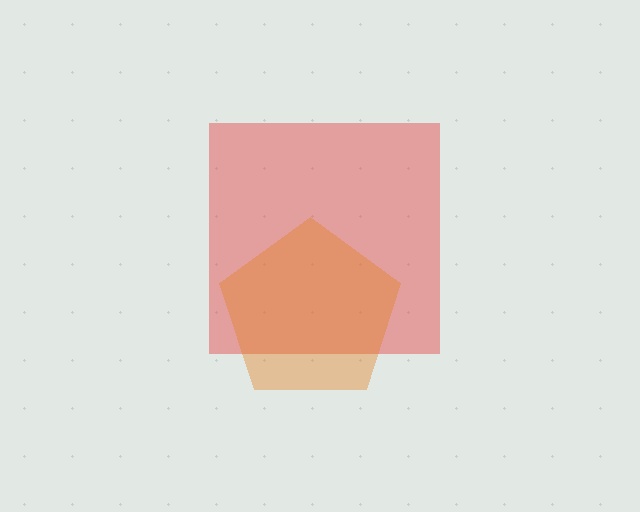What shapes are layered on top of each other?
The layered shapes are: a red square, an orange pentagon.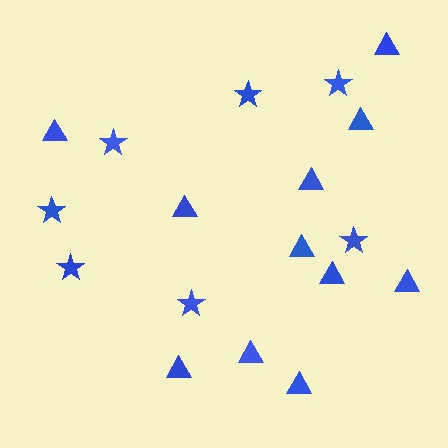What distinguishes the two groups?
There are 2 groups: one group of triangles (11) and one group of stars (7).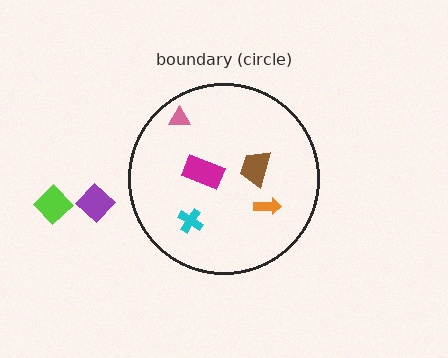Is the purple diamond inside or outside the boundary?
Outside.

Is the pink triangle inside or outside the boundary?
Inside.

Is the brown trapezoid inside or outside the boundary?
Inside.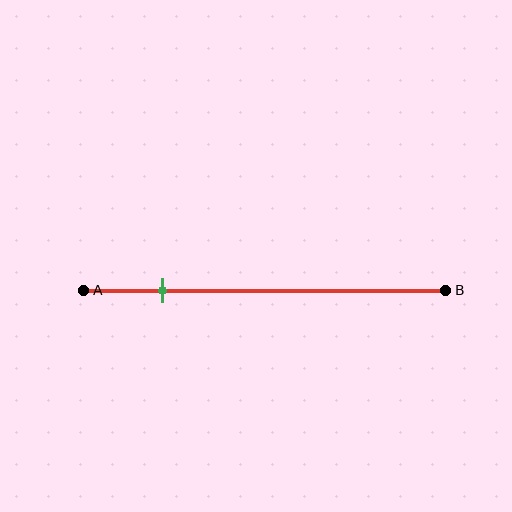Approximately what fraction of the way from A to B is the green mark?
The green mark is approximately 20% of the way from A to B.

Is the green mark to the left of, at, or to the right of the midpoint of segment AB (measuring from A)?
The green mark is to the left of the midpoint of segment AB.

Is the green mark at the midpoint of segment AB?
No, the mark is at about 20% from A, not at the 50% midpoint.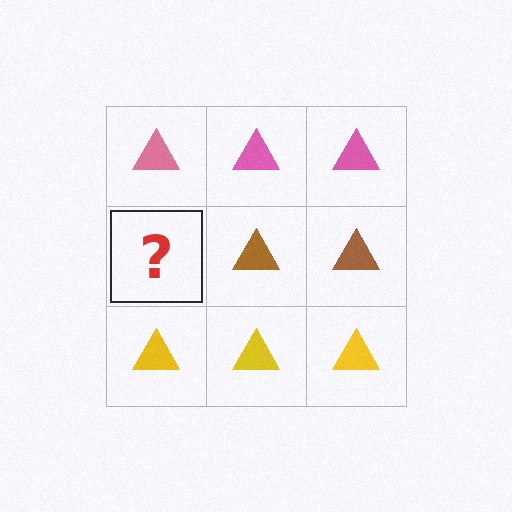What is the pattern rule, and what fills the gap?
The rule is that each row has a consistent color. The gap should be filled with a brown triangle.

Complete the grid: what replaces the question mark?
The question mark should be replaced with a brown triangle.